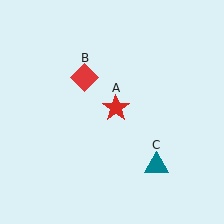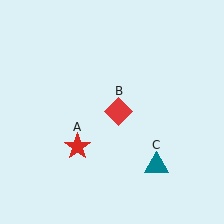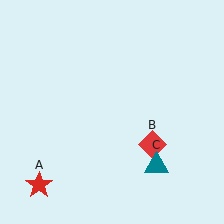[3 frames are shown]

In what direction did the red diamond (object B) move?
The red diamond (object B) moved down and to the right.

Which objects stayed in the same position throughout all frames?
Teal triangle (object C) remained stationary.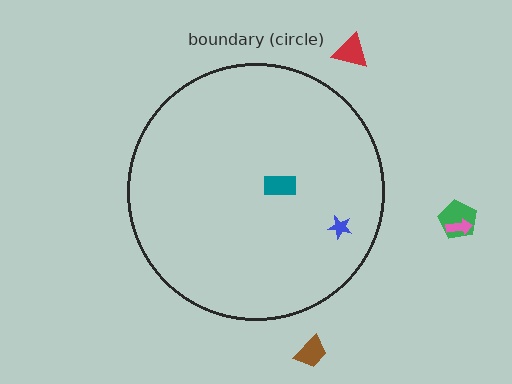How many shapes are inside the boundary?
2 inside, 4 outside.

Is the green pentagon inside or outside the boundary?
Outside.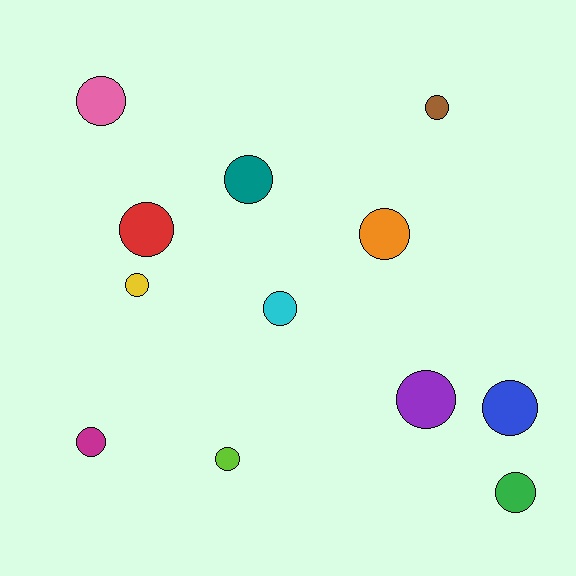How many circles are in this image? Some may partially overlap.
There are 12 circles.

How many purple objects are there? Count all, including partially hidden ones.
There is 1 purple object.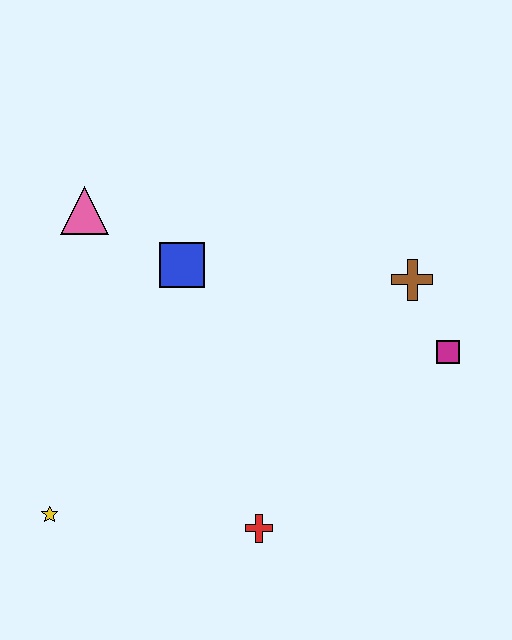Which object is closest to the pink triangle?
The blue square is closest to the pink triangle.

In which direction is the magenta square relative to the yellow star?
The magenta square is to the right of the yellow star.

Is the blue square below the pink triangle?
Yes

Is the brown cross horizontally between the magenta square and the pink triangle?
Yes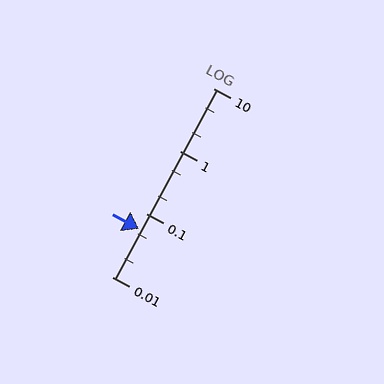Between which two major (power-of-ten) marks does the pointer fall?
The pointer is between 0.01 and 0.1.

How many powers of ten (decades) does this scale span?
The scale spans 3 decades, from 0.01 to 10.